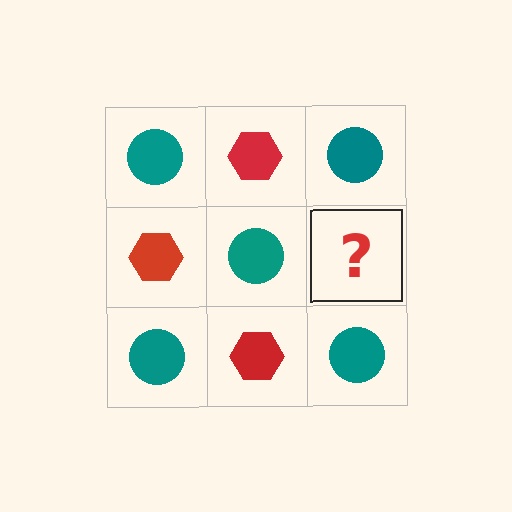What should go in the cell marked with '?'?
The missing cell should contain a red hexagon.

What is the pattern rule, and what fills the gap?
The rule is that it alternates teal circle and red hexagon in a checkerboard pattern. The gap should be filled with a red hexagon.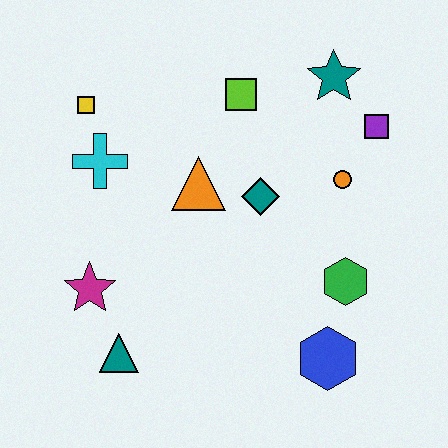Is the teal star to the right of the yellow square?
Yes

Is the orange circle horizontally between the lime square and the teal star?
No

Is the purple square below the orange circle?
No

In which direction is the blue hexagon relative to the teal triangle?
The blue hexagon is to the right of the teal triangle.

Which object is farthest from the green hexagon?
The yellow square is farthest from the green hexagon.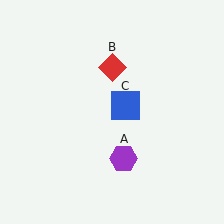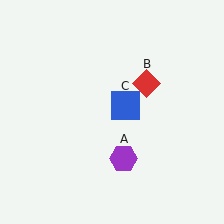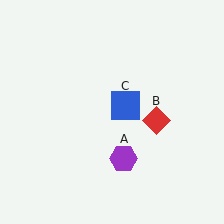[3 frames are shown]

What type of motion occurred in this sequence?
The red diamond (object B) rotated clockwise around the center of the scene.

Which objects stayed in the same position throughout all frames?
Purple hexagon (object A) and blue square (object C) remained stationary.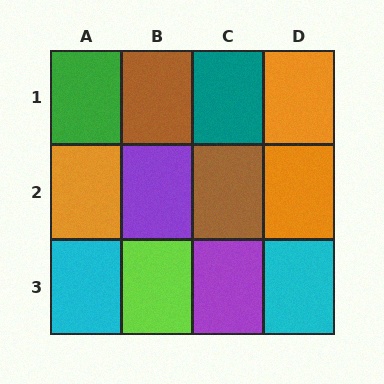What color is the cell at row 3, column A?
Cyan.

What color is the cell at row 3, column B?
Lime.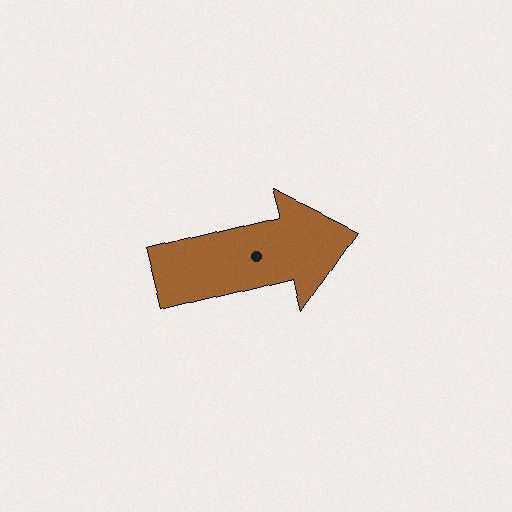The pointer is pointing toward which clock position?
Roughly 3 o'clock.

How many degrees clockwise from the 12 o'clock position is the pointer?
Approximately 75 degrees.